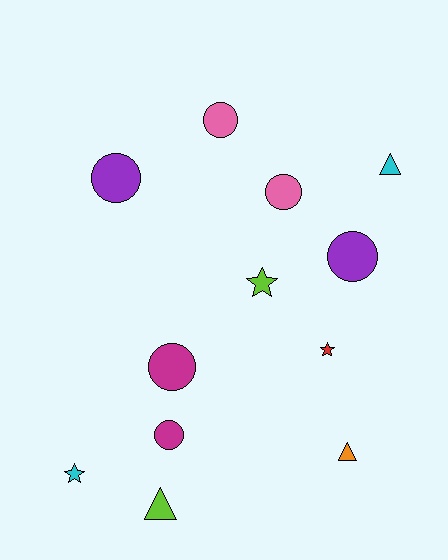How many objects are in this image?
There are 12 objects.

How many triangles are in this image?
There are 3 triangles.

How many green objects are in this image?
There are no green objects.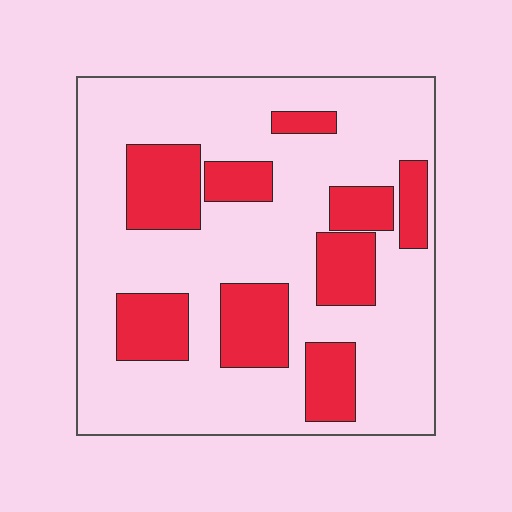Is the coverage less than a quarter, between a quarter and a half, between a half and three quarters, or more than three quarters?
Between a quarter and a half.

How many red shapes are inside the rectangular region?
9.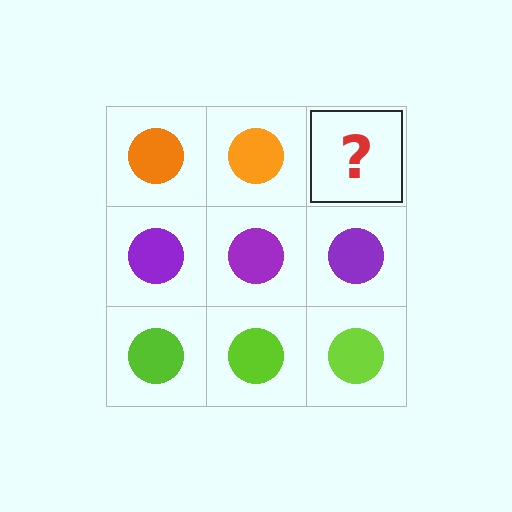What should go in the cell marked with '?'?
The missing cell should contain an orange circle.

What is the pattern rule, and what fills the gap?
The rule is that each row has a consistent color. The gap should be filled with an orange circle.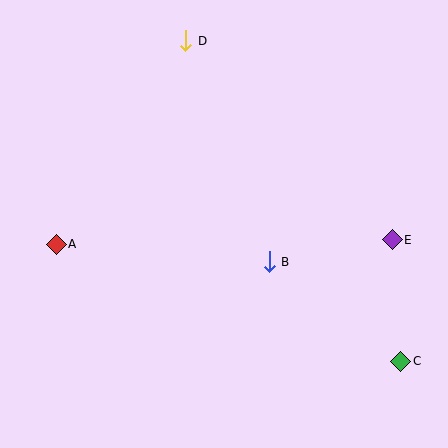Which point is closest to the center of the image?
Point B at (269, 262) is closest to the center.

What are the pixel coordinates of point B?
Point B is at (269, 262).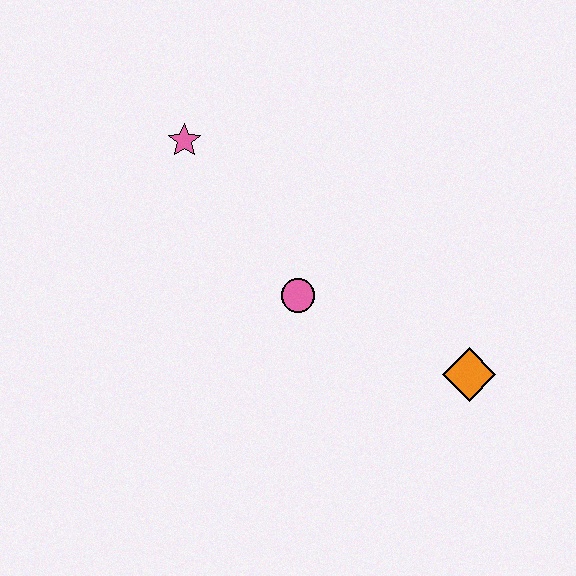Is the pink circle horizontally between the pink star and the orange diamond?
Yes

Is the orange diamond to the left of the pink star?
No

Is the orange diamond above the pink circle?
No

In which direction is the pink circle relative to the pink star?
The pink circle is below the pink star.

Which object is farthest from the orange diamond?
The pink star is farthest from the orange diamond.